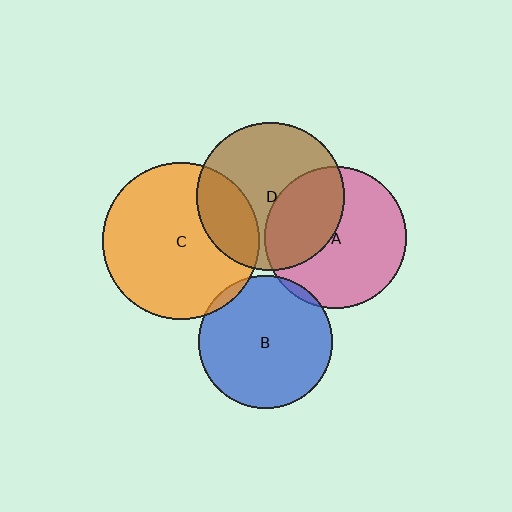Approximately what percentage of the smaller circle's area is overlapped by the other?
Approximately 5%.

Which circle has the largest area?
Circle C (orange).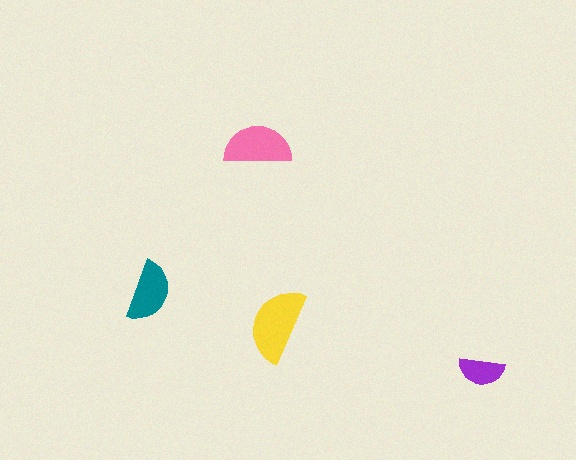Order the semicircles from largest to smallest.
the yellow one, the pink one, the teal one, the purple one.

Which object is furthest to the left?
The teal semicircle is leftmost.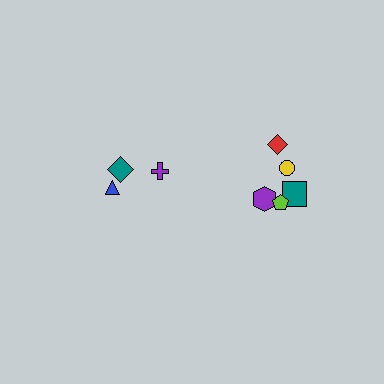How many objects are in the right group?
There are 5 objects.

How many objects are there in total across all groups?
There are 8 objects.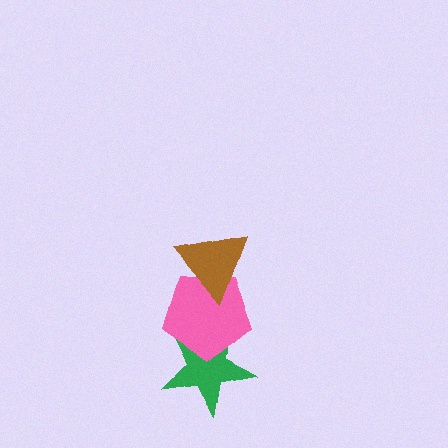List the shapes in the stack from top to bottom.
From top to bottom: the brown triangle, the pink pentagon, the green star.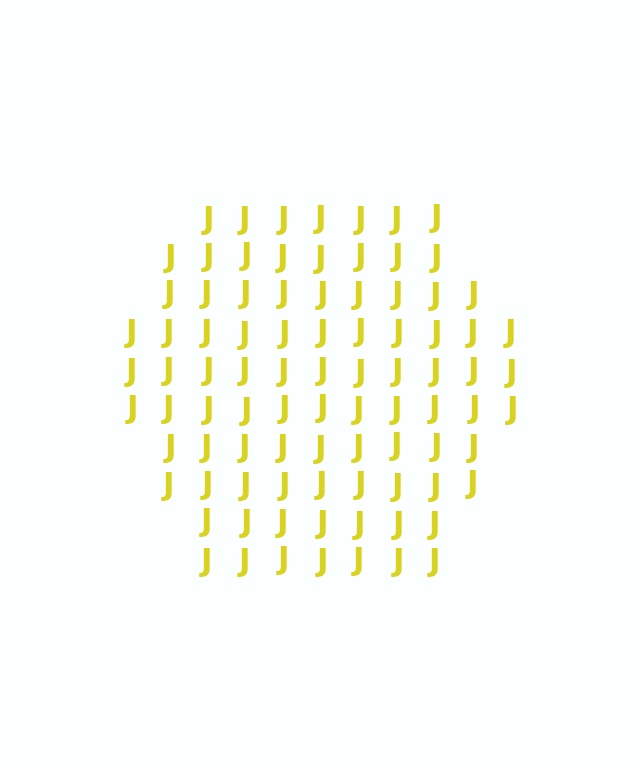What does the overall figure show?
The overall figure shows a hexagon.